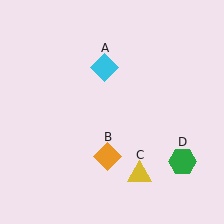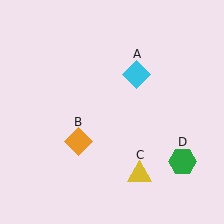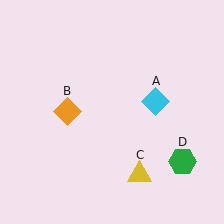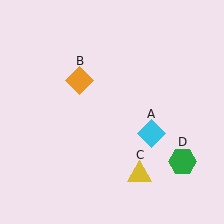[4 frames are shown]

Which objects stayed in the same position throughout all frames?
Yellow triangle (object C) and green hexagon (object D) remained stationary.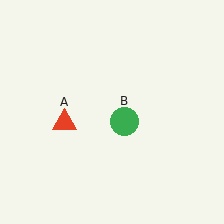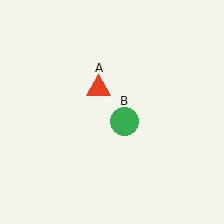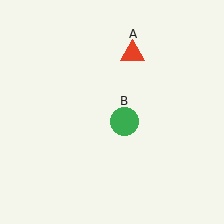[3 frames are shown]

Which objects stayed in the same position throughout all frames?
Green circle (object B) remained stationary.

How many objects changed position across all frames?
1 object changed position: red triangle (object A).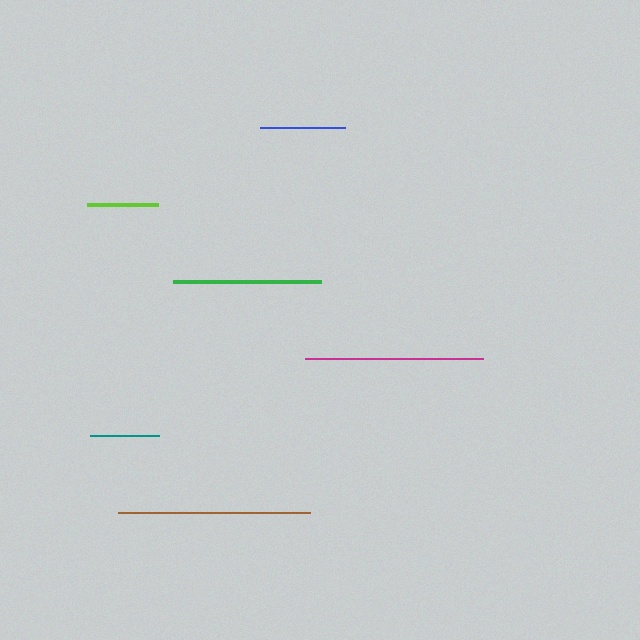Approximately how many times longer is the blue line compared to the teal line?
The blue line is approximately 1.2 times the length of the teal line.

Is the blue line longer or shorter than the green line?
The green line is longer than the blue line.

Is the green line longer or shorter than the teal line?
The green line is longer than the teal line.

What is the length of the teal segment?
The teal segment is approximately 69 pixels long.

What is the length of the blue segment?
The blue segment is approximately 85 pixels long.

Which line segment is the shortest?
The teal line is the shortest at approximately 69 pixels.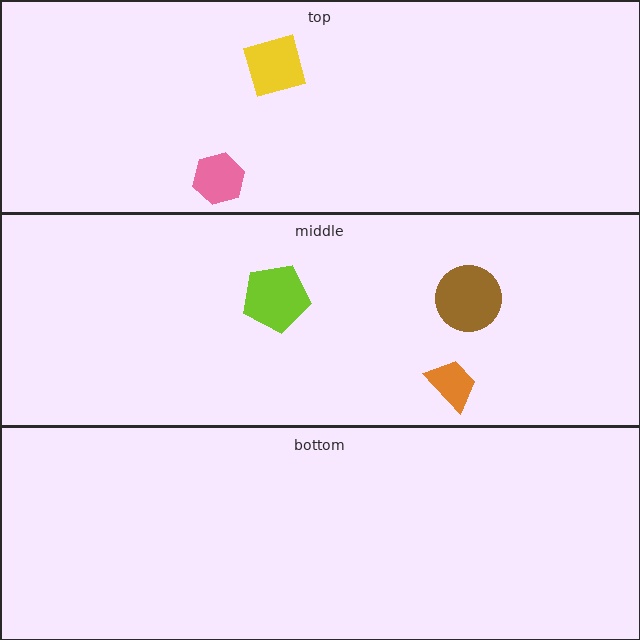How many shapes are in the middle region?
3.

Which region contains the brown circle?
The middle region.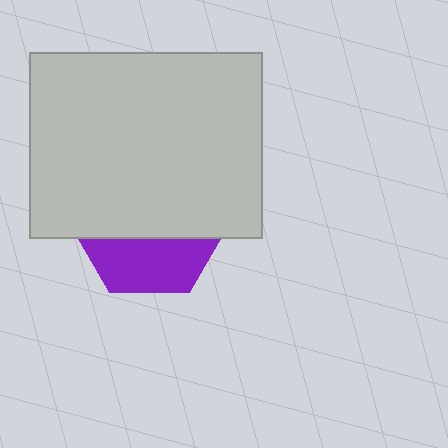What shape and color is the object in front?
The object in front is a light gray rectangle.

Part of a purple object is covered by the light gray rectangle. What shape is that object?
It is a hexagon.